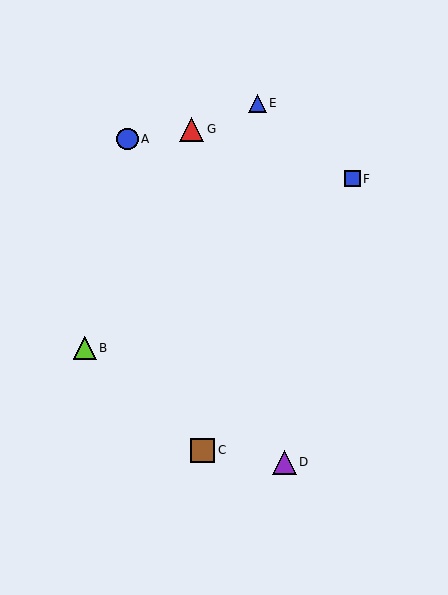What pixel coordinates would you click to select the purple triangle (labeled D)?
Click at (284, 462) to select the purple triangle D.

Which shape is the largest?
The brown square (labeled C) is the largest.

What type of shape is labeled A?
Shape A is a blue circle.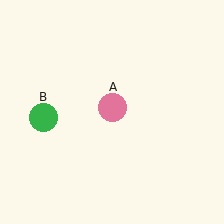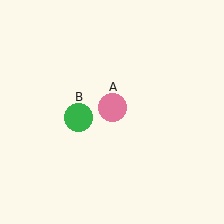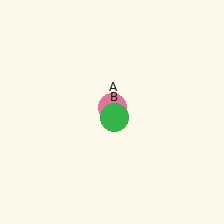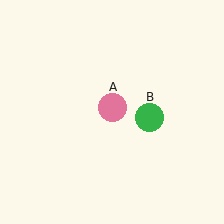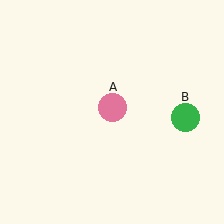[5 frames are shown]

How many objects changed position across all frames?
1 object changed position: green circle (object B).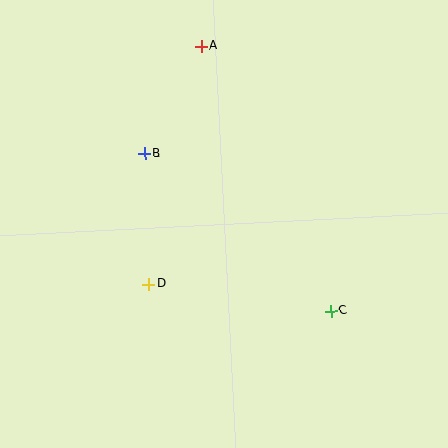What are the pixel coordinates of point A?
Point A is at (201, 46).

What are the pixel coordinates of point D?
Point D is at (149, 284).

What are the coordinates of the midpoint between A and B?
The midpoint between A and B is at (173, 100).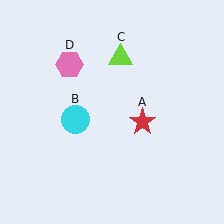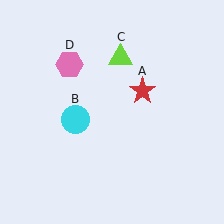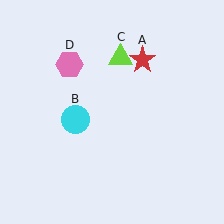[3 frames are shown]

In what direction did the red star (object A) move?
The red star (object A) moved up.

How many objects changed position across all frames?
1 object changed position: red star (object A).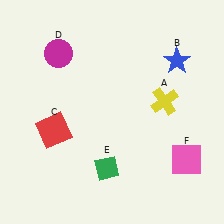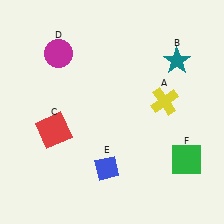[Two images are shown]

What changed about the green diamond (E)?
In Image 1, E is green. In Image 2, it changed to blue.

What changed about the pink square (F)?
In Image 1, F is pink. In Image 2, it changed to green.